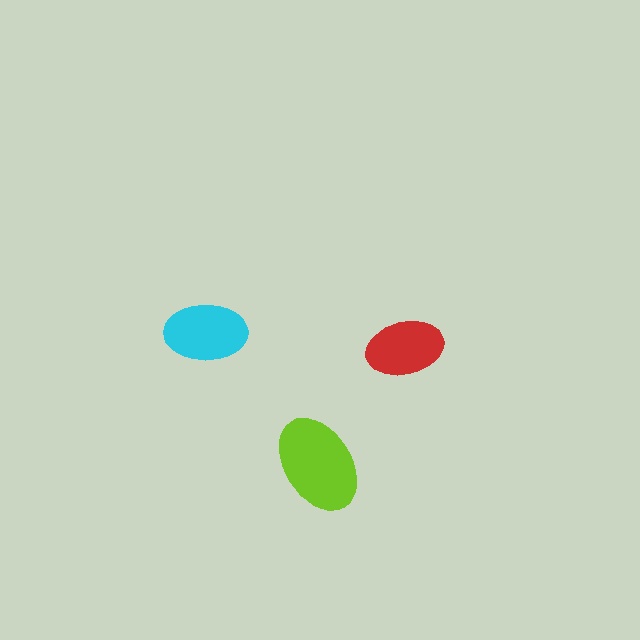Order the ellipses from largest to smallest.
the lime one, the cyan one, the red one.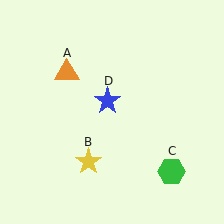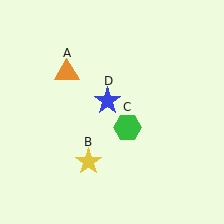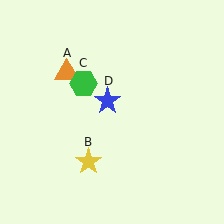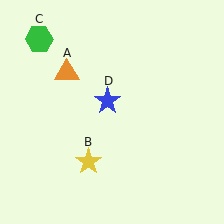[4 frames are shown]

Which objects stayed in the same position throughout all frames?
Orange triangle (object A) and yellow star (object B) and blue star (object D) remained stationary.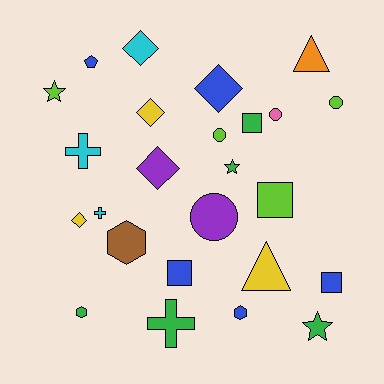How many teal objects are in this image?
There are no teal objects.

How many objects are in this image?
There are 25 objects.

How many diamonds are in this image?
There are 5 diamonds.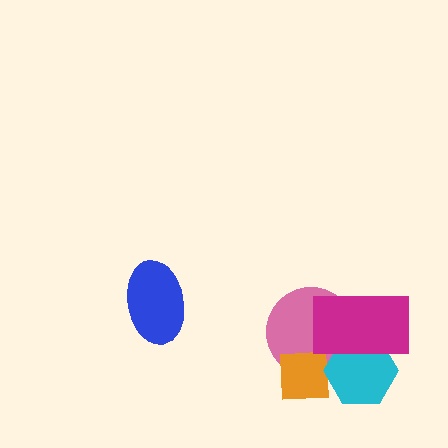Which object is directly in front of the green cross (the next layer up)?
The pink circle is directly in front of the green cross.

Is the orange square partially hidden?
Yes, it is partially covered by another shape.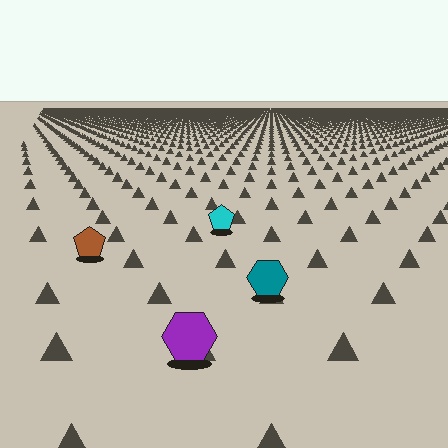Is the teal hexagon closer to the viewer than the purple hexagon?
No. The purple hexagon is closer — you can tell from the texture gradient: the ground texture is coarser near it.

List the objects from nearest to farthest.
From nearest to farthest: the purple hexagon, the teal hexagon, the brown pentagon, the cyan pentagon.